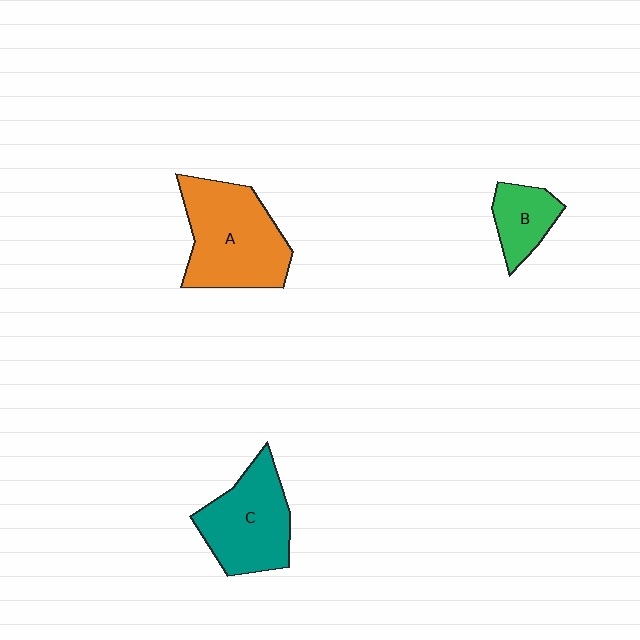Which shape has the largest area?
Shape A (orange).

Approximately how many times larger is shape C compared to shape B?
Approximately 2.0 times.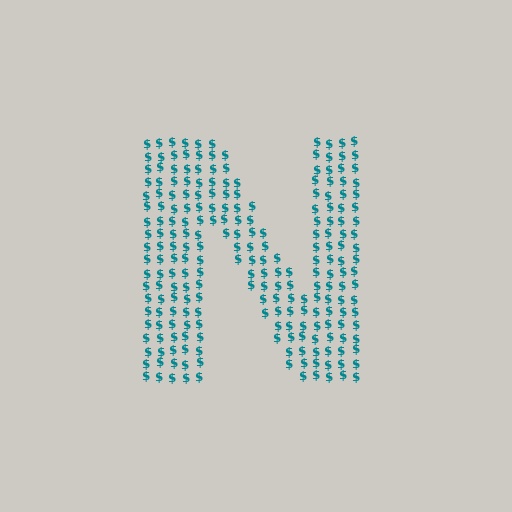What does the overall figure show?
The overall figure shows the letter N.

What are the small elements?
The small elements are dollar signs.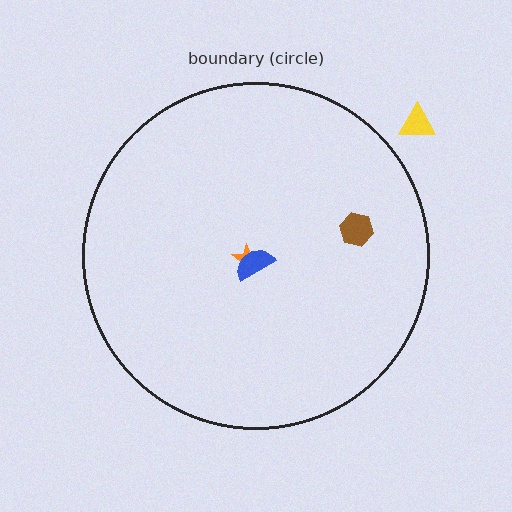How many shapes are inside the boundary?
3 inside, 1 outside.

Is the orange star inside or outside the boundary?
Inside.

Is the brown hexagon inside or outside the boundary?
Inside.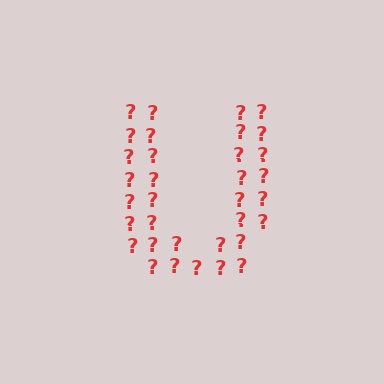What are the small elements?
The small elements are question marks.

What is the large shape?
The large shape is the letter U.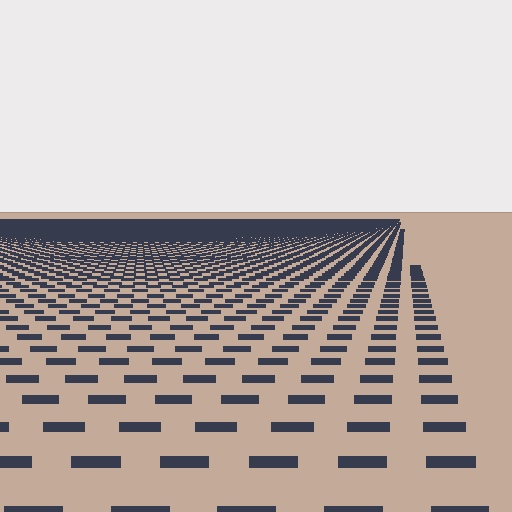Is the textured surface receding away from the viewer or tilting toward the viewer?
The surface is receding away from the viewer. Texture elements get smaller and denser toward the top.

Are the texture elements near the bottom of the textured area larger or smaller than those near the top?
Larger. Near the bottom, elements are closer to the viewer and appear at a bigger on-screen size.